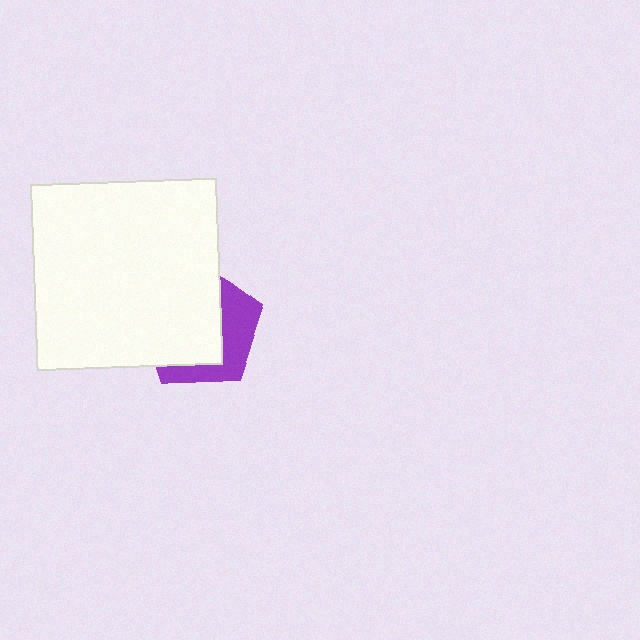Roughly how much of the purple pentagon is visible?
A small part of it is visible (roughly 36%).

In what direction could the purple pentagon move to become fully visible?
The purple pentagon could move right. That would shift it out from behind the white square entirely.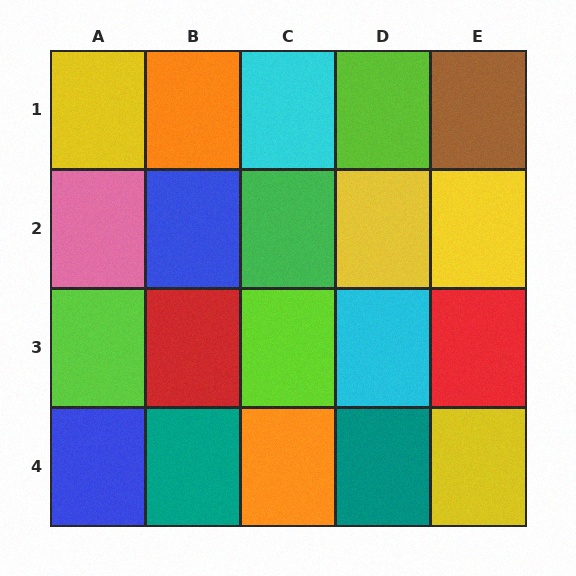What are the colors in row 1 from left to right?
Yellow, orange, cyan, lime, brown.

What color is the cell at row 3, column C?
Lime.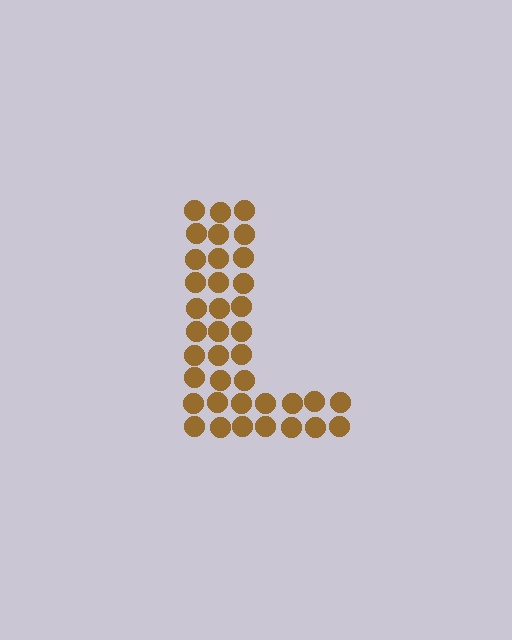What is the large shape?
The large shape is the letter L.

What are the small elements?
The small elements are circles.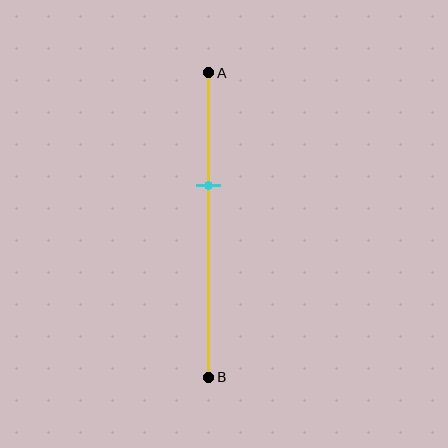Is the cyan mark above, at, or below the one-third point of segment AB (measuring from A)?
The cyan mark is below the one-third point of segment AB.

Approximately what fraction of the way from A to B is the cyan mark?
The cyan mark is approximately 35% of the way from A to B.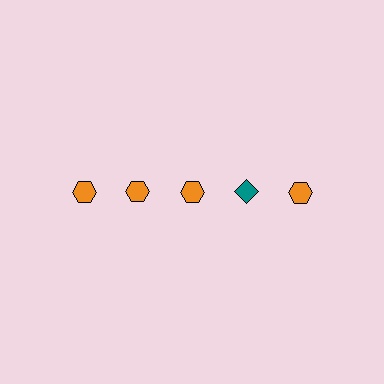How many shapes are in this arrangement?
There are 5 shapes arranged in a grid pattern.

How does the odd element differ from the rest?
It differs in both color (teal instead of orange) and shape (diamond instead of hexagon).